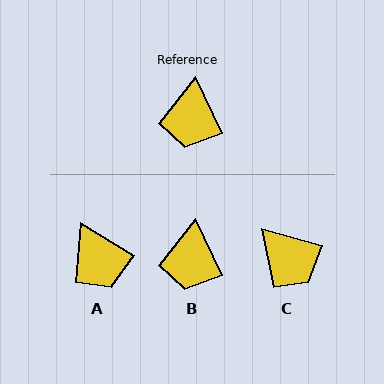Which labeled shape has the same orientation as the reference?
B.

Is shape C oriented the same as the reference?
No, it is off by about 50 degrees.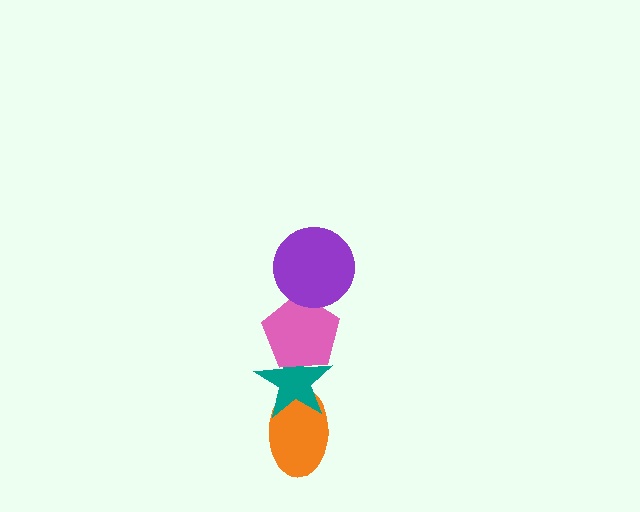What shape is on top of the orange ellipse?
The teal star is on top of the orange ellipse.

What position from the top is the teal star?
The teal star is 3rd from the top.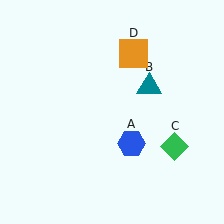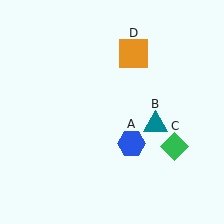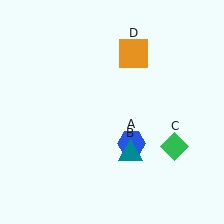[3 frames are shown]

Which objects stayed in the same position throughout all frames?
Blue hexagon (object A) and green diamond (object C) and orange square (object D) remained stationary.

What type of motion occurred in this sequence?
The teal triangle (object B) rotated clockwise around the center of the scene.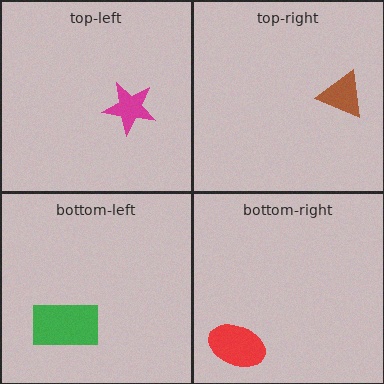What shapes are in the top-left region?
The magenta star.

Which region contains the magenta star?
The top-left region.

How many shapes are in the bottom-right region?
1.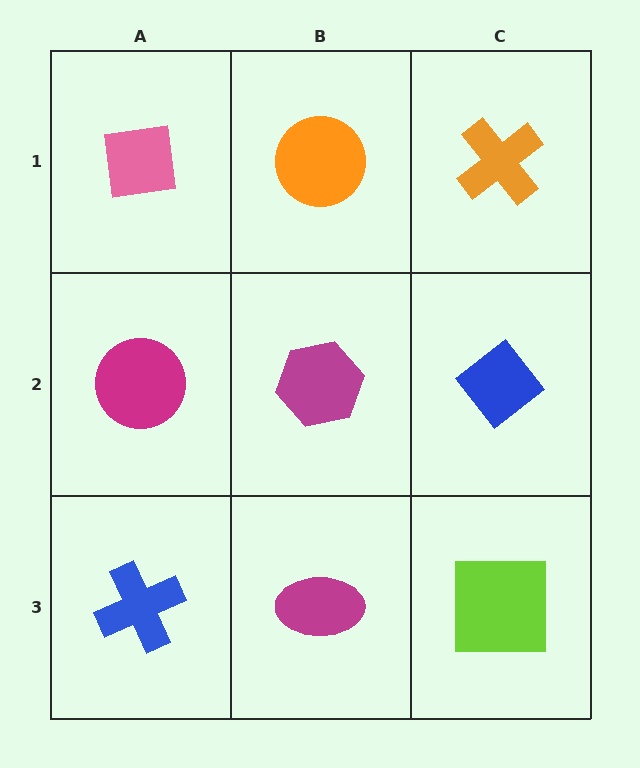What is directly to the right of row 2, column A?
A magenta hexagon.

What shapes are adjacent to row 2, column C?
An orange cross (row 1, column C), a lime square (row 3, column C), a magenta hexagon (row 2, column B).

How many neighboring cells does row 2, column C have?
3.